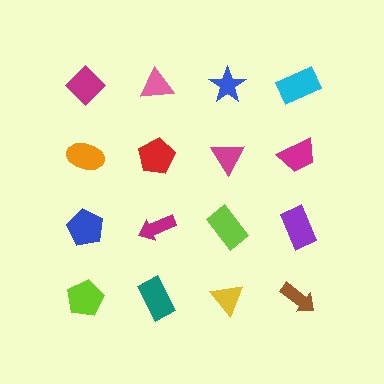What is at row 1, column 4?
A cyan rectangle.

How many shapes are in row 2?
4 shapes.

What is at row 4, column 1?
A lime pentagon.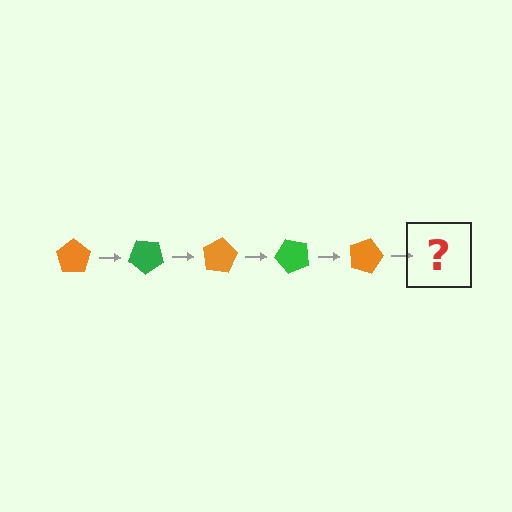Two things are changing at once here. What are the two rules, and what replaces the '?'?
The two rules are that it rotates 40 degrees each step and the color cycles through orange and green. The '?' should be a green pentagon, rotated 200 degrees from the start.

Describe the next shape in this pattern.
It should be a green pentagon, rotated 200 degrees from the start.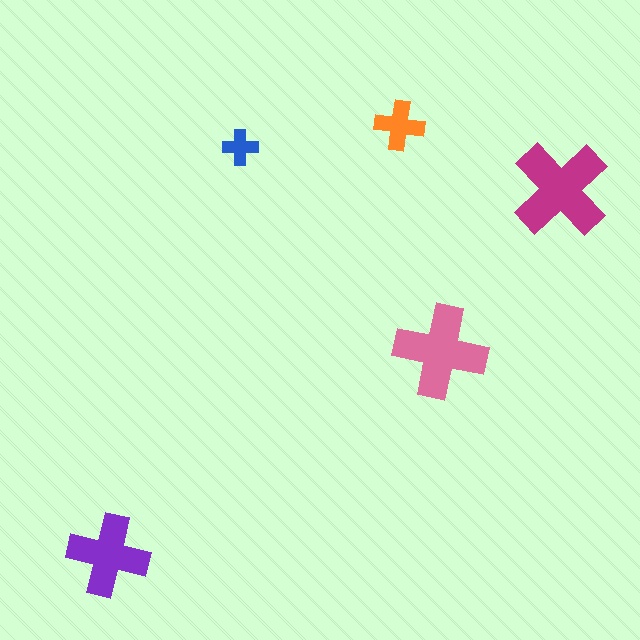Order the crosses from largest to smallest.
the magenta one, the pink one, the purple one, the orange one, the blue one.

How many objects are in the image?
There are 5 objects in the image.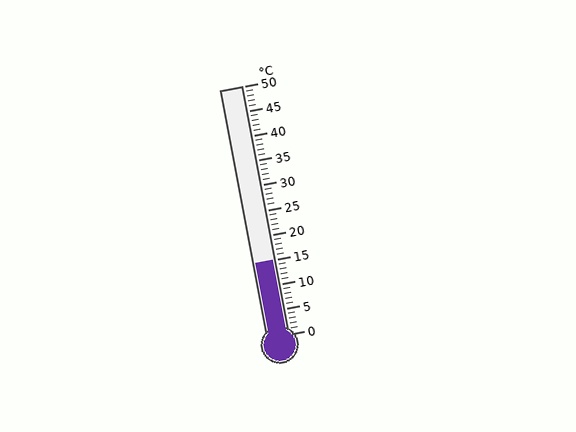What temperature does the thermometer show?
The thermometer shows approximately 15°C.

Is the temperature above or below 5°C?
The temperature is above 5°C.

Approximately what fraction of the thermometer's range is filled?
The thermometer is filled to approximately 30% of its range.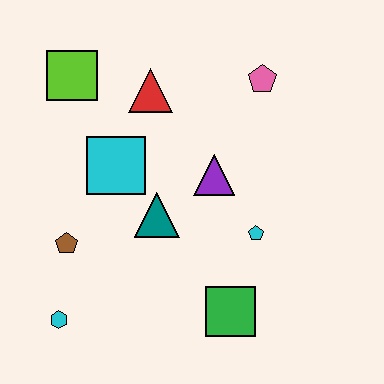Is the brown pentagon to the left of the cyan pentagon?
Yes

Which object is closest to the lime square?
The red triangle is closest to the lime square.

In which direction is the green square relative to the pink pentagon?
The green square is below the pink pentagon.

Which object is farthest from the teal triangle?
The pink pentagon is farthest from the teal triangle.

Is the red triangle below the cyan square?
No